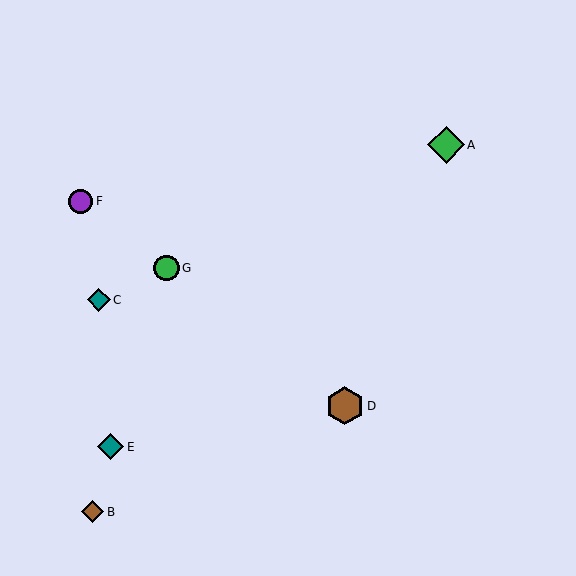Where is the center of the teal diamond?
The center of the teal diamond is at (111, 447).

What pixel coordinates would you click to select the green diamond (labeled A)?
Click at (446, 145) to select the green diamond A.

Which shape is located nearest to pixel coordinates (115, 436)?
The teal diamond (labeled E) at (111, 447) is nearest to that location.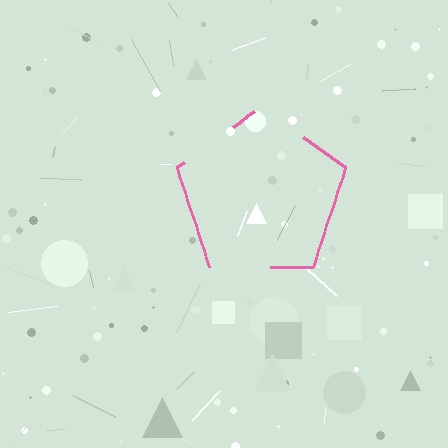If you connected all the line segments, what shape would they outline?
They would outline a pentagon.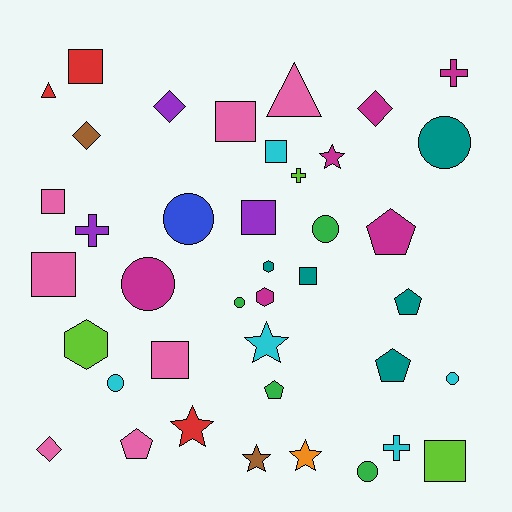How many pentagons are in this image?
There are 5 pentagons.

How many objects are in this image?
There are 40 objects.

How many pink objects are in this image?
There are 7 pink objects.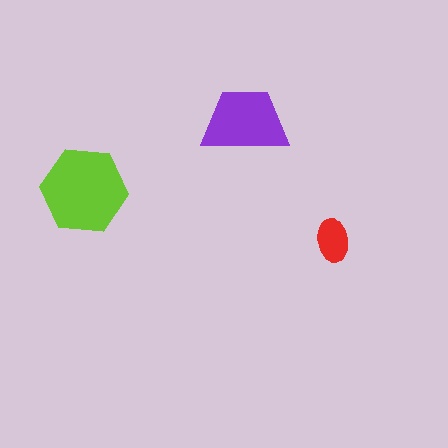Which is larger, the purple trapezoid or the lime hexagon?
The lime hexagon.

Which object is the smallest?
The red ellipse.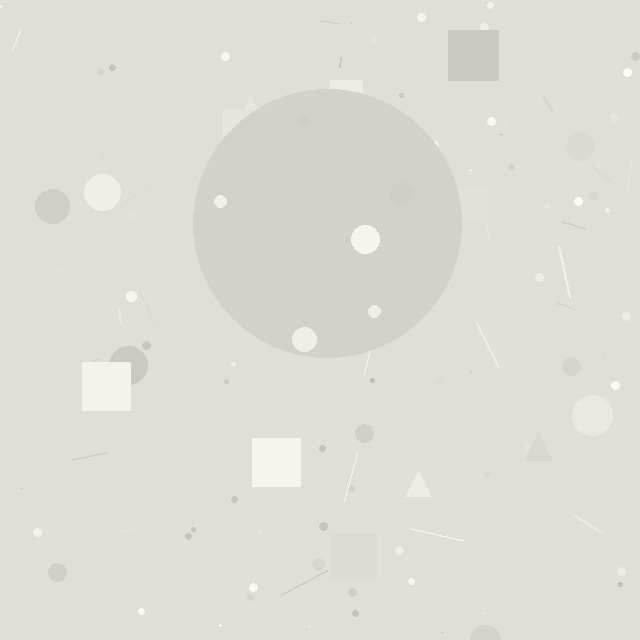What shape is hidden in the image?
A circle is hidden in the image.